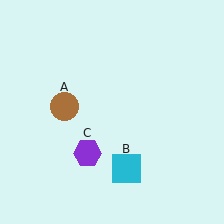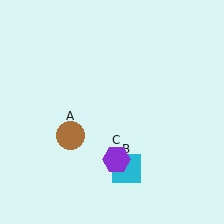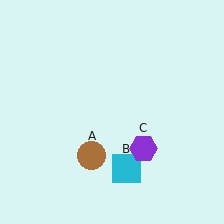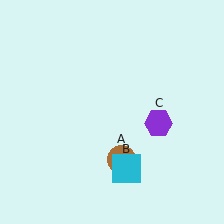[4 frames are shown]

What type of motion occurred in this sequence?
The brown circle (object A), purple hexagon (object C) rotated counterclockwise around the center of the scene.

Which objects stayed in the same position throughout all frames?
Cyan square (object B) remained stationary.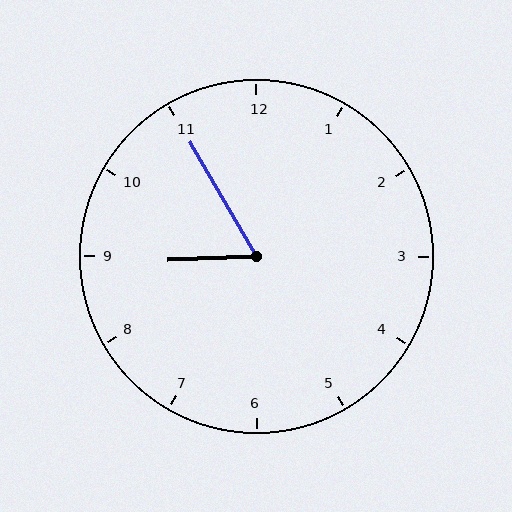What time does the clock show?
8:55.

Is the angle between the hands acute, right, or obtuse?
It is acute.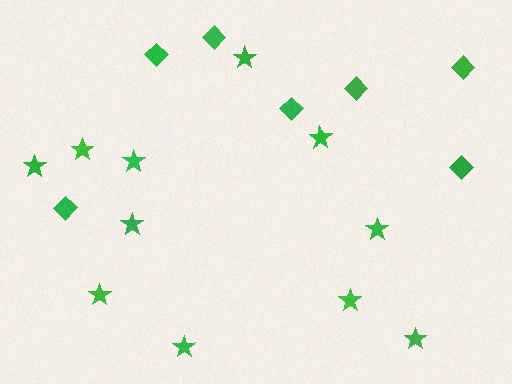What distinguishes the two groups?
There are 2 groups: one group of stars (11) and one group of diamonds (7).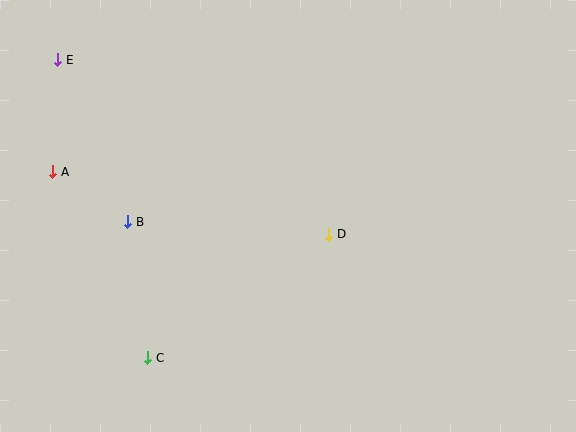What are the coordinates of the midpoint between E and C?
The midpoint between E and C is at (103, 209).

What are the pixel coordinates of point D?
Point D is at (329, 234).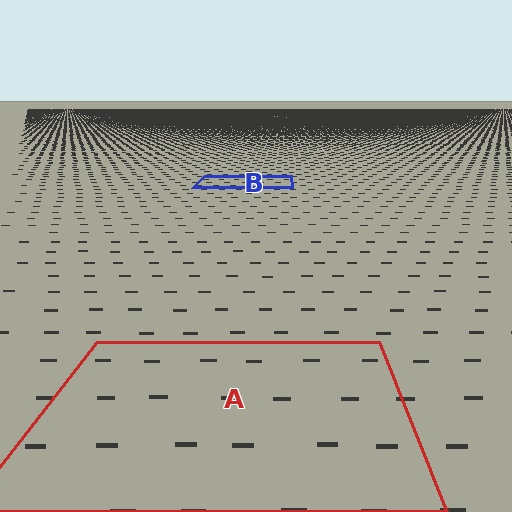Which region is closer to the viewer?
Region A is closer. The texture elements there are larger and more spread out.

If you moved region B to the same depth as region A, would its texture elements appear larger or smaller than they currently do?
They would appear larger. At a closer depth, the same texture elements are projected at a bigger on-screen size.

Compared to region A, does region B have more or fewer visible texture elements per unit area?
Region B has more texture elements per unit area — they are packed more densely because it is farther away.